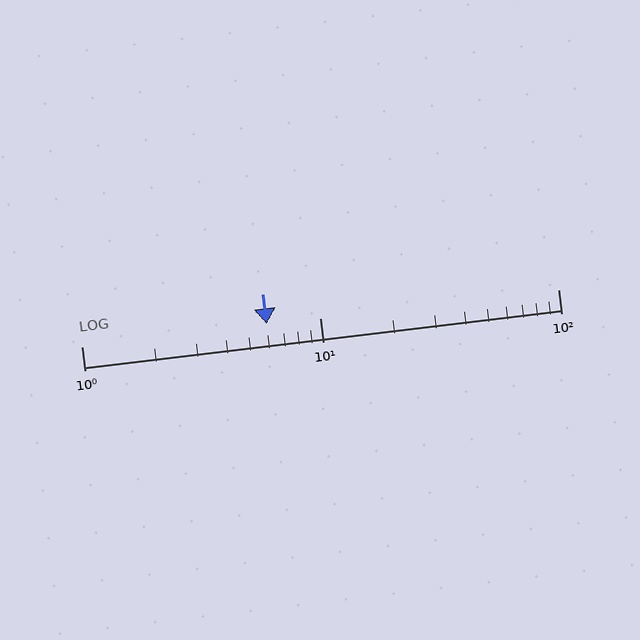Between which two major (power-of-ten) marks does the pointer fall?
The pointer is between 1 and 10.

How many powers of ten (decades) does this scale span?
The scale spans 2 decades, from 1 to 100.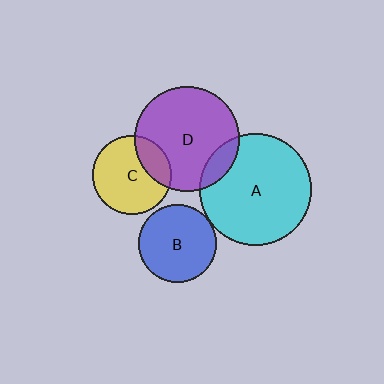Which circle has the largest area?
Circle A (cyan).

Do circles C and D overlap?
Yes.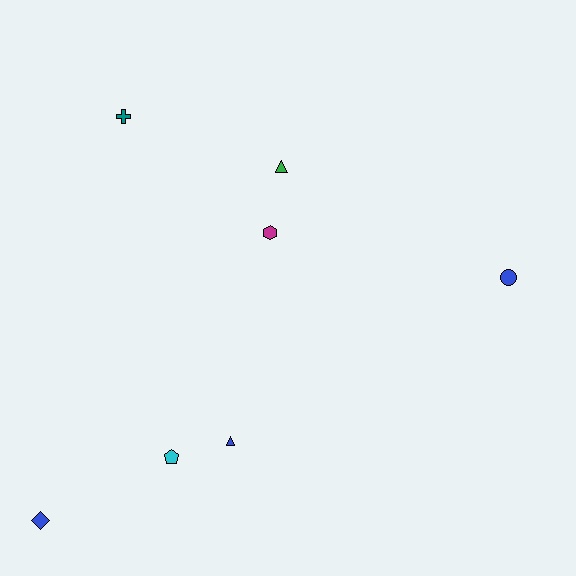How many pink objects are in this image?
There are no pink objects.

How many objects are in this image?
There are 7 objects.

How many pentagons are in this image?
There is 1 pentagon.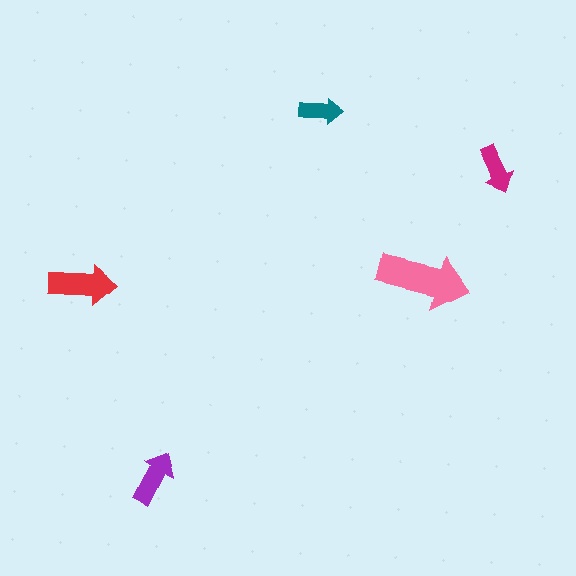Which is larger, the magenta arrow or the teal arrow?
The magenta one.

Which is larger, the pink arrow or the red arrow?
The pink one.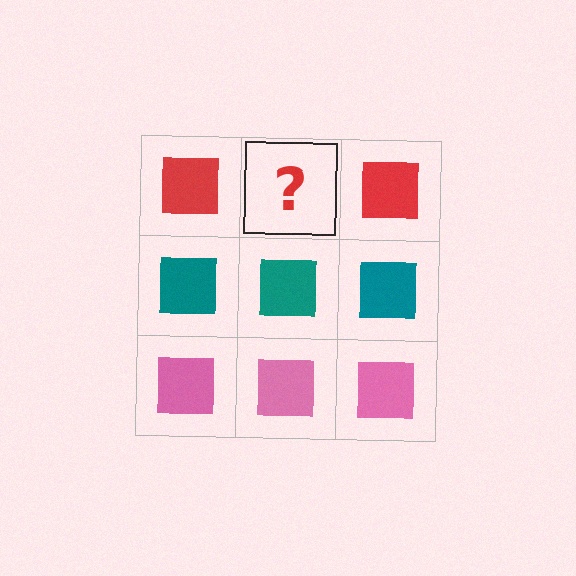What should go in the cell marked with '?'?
The missing cell should contain a red square.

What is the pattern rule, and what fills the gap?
The rule is that each row has a consistent color. The gap should be filled with a red square.